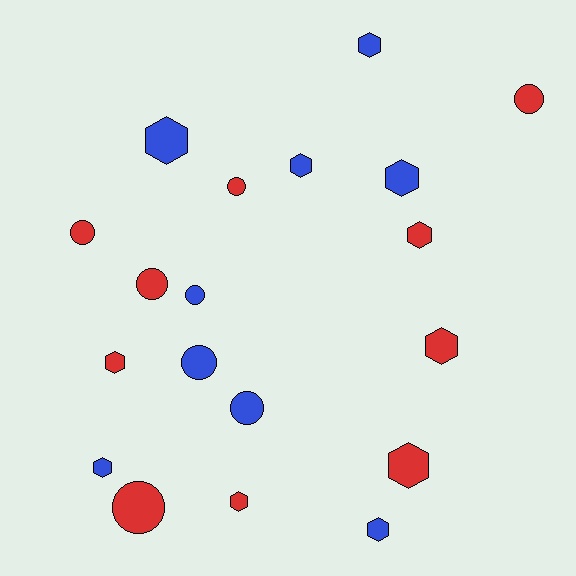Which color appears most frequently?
Red, with 10 objects.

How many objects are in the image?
There are 19 objects.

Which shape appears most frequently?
Hexagon, with 11 objects.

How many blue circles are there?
There are 3 blue circles.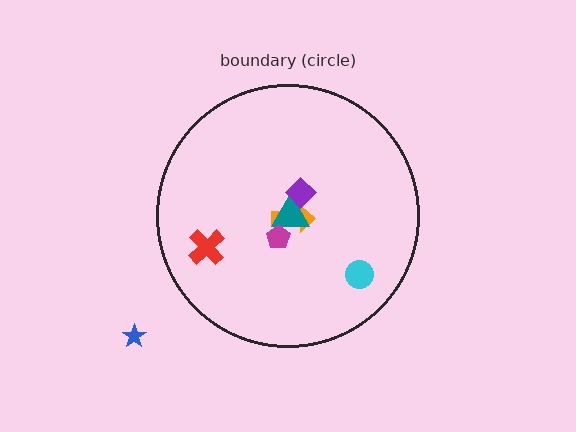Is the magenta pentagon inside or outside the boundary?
Inside.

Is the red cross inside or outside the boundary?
Inside.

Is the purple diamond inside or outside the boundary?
Inside.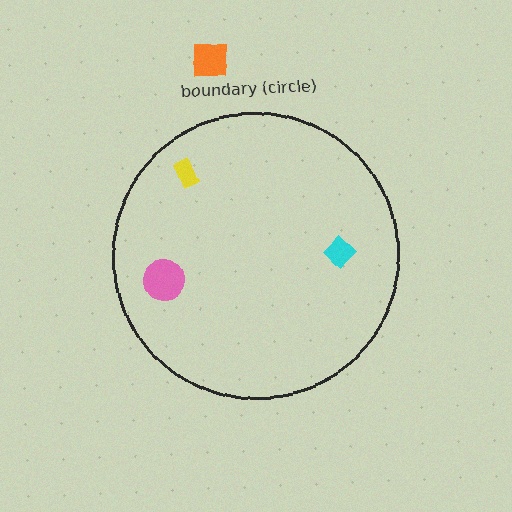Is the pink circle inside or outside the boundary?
Inside.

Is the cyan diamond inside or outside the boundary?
Inside.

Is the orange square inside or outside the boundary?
Outside.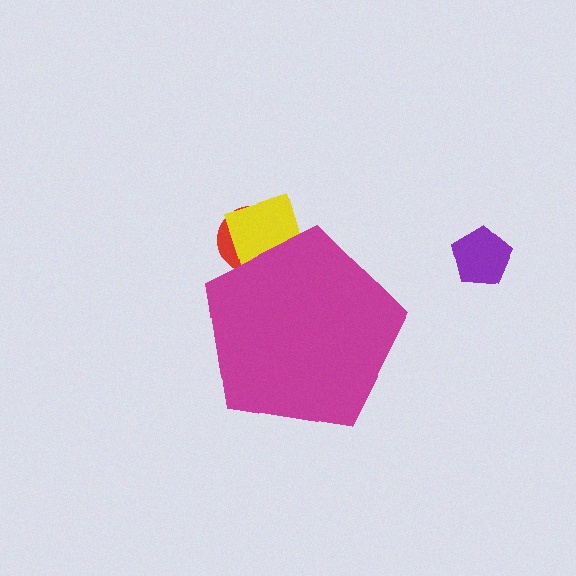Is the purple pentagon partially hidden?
No, the purple pentagon is fully visible.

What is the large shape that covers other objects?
A magenta pentagon.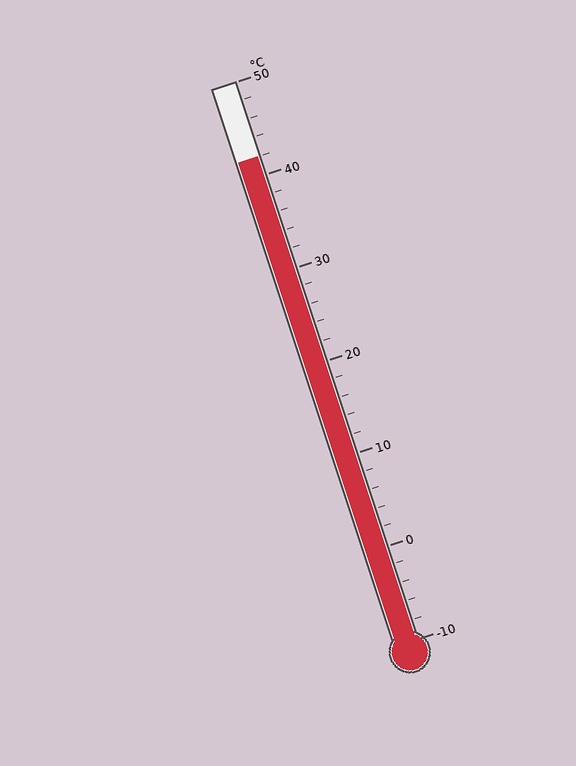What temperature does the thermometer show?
The thermometer shows approximately 42°C.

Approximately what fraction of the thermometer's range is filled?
The thermometer is filled to approximately 85% of its range.